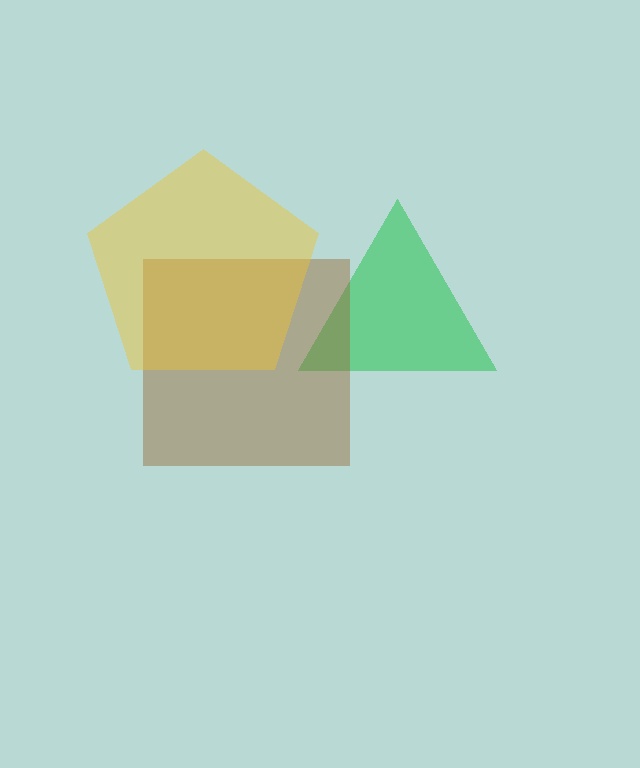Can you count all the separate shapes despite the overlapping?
Yes, there are 3 separate shapes.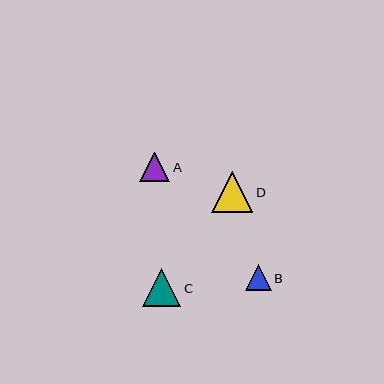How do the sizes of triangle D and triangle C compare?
Triangle D and triangle C are approximately the same size.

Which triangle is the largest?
Triangle D is the largest with a size of approximately 41 pixels.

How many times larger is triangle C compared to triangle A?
Triangle C is approximately 1.3 times the size of triangle A.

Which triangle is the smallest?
Triangle B is the smallest with a size of approximately 26 pixels.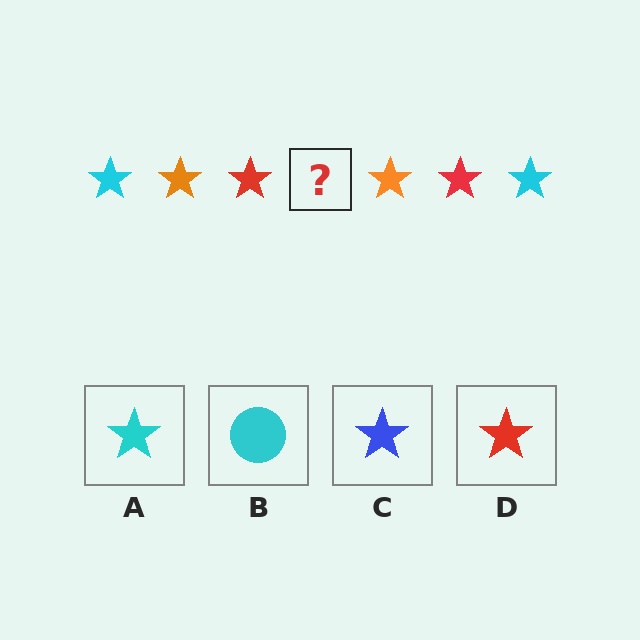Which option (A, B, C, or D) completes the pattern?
A.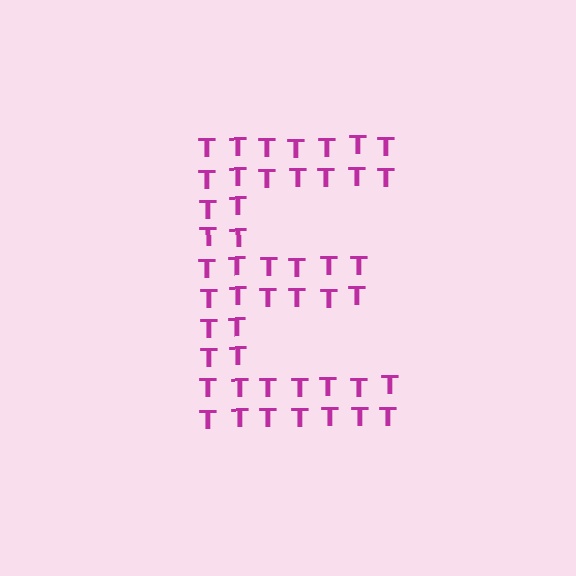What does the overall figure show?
The overall figure shows the letter E.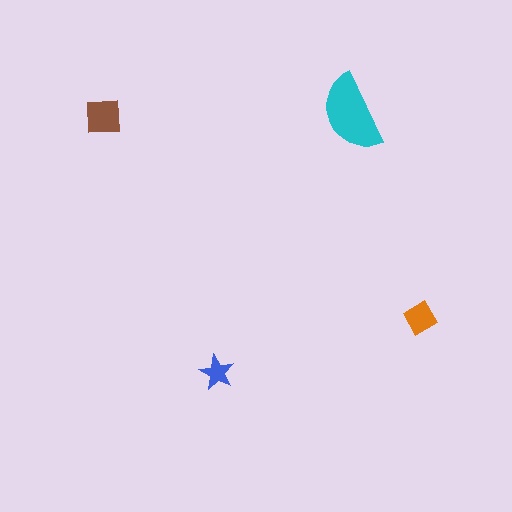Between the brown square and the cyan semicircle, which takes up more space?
The cyan semicircle.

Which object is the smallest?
The blue star.